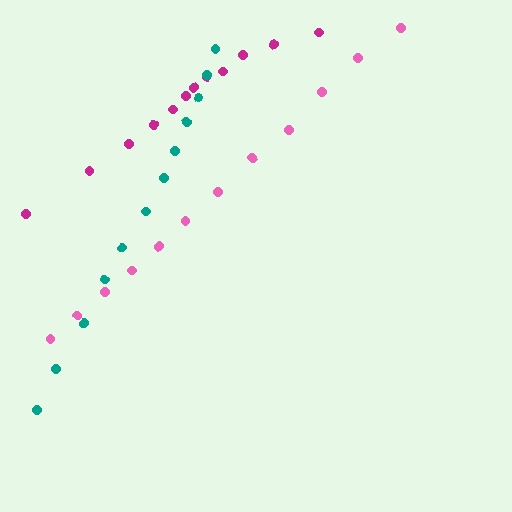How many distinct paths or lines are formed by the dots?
There are 3 distinct paths.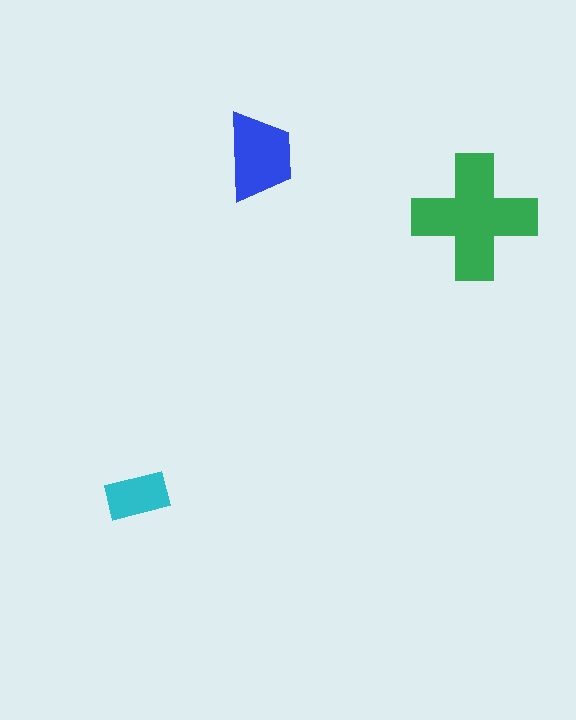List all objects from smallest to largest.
The cyan rectangle, the blue trapezoid, the green cross.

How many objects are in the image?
There are 3 objects in the image.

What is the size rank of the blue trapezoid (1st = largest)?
2nd.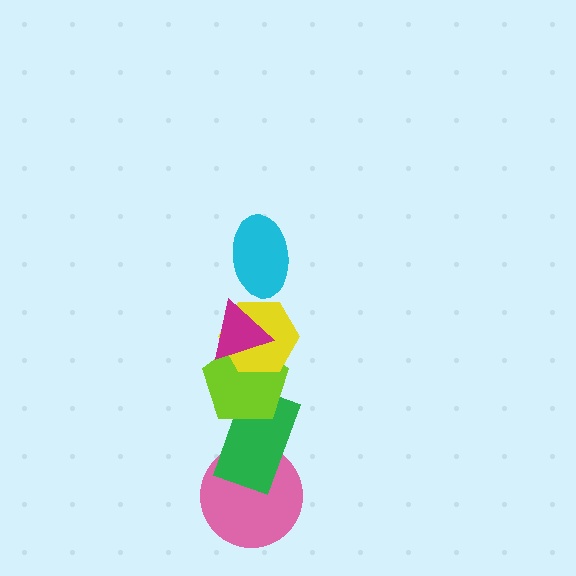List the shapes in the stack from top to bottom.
From top to bottom: the cyan ellipse, the magenta triangle, the yellow hexagon, the lime pentagon, the green rectangle, the pink circle.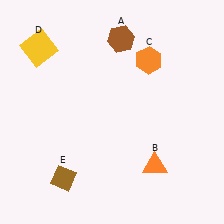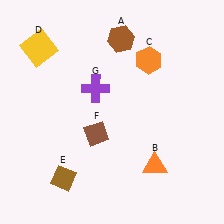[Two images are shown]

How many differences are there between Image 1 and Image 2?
There are 2 differences between the two images.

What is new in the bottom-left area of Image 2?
A brown diamond (F) was added in the bottom-left area of Image 2.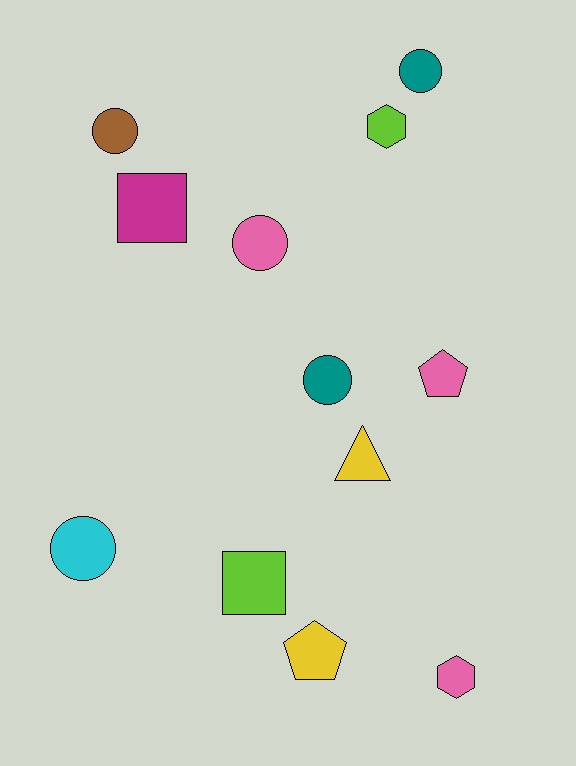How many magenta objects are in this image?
There is 1 magenta object.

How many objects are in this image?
There are 12 objects.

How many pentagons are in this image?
There are 2 pentagons.